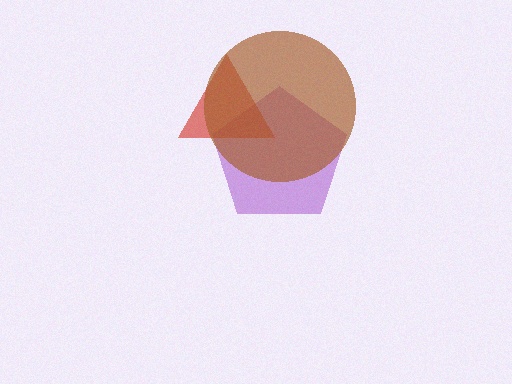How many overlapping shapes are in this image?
There are 3 overlapping shapes in the image.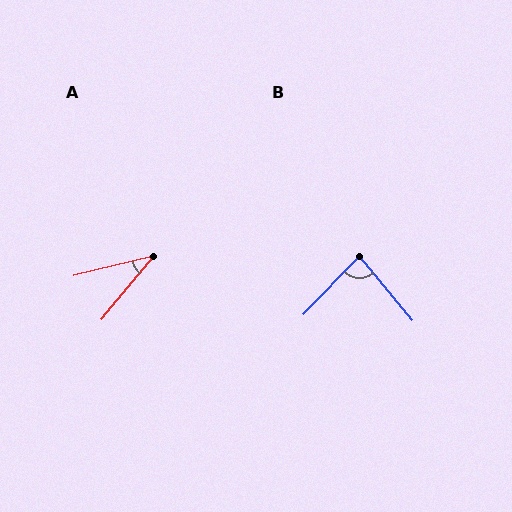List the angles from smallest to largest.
A (37°), B (83°).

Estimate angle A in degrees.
Approximately 37 degrees.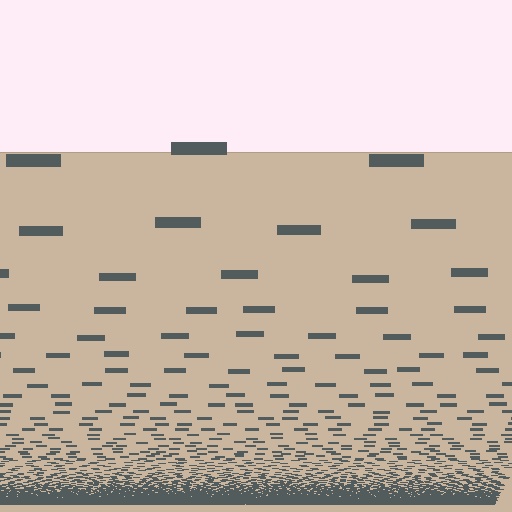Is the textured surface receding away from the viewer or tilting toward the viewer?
The surface appears to tilt toward the viewer. Texture elements get larger and sparser toward the top.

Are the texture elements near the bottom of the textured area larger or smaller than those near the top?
Smaller. The gradient is inverted — elements near the bottom are smaller and denser.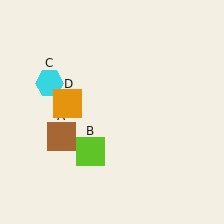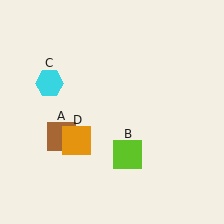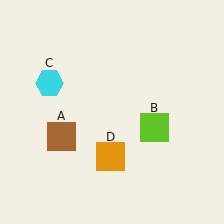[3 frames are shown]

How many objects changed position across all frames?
2 objects changed position: lime square (object B), orange square (object D).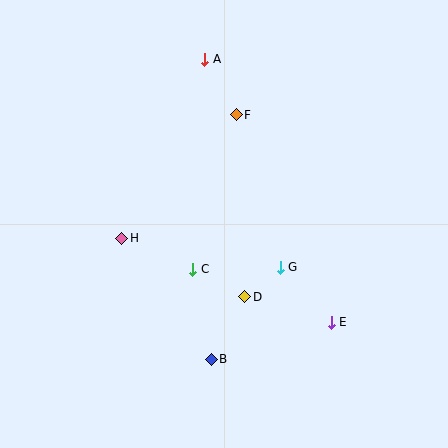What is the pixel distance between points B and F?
The distance between B and F is 246 pixels.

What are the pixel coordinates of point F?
Point F is at (236, 115).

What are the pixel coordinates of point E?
Point E is at (331, 322).